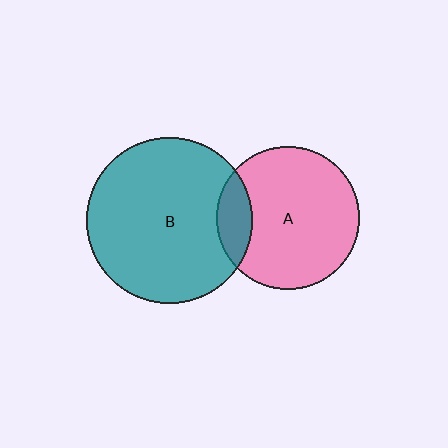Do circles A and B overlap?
Yes.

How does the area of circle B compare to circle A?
Approximately 1.3 times.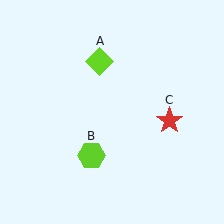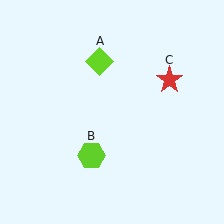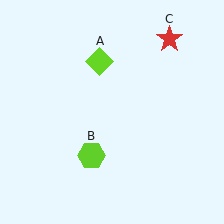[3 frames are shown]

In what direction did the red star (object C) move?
The red star (object C) moved up.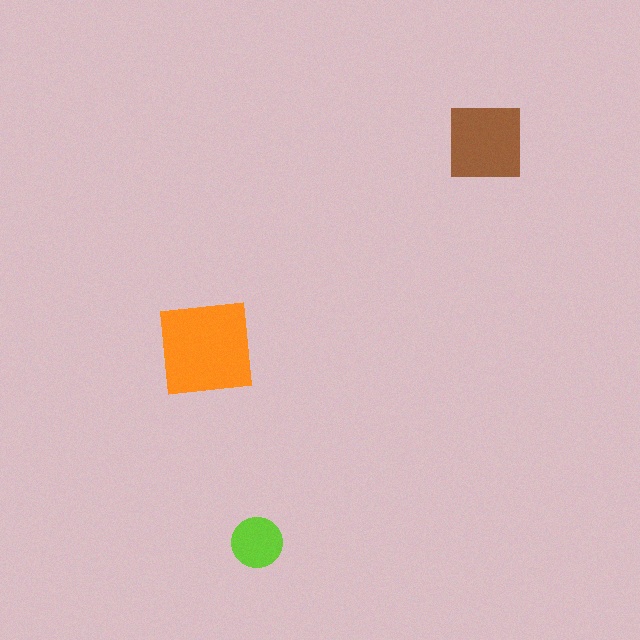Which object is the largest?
The orange square.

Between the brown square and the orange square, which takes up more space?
The orange square.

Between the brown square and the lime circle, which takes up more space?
The brown square.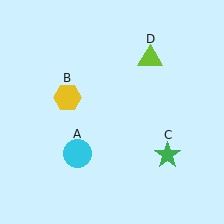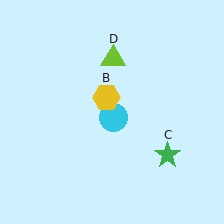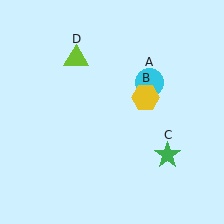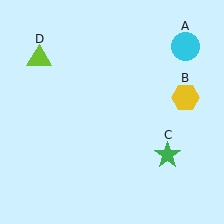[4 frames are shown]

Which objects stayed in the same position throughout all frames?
Green star (object C) remained stationary.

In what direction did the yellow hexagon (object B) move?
The yellow hexagon (object B) moved right.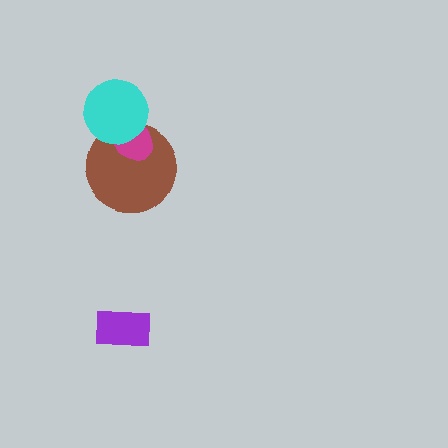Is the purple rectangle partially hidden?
No, no other shape covers it.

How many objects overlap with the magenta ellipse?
2 objects overlap with the magenta ellipse.